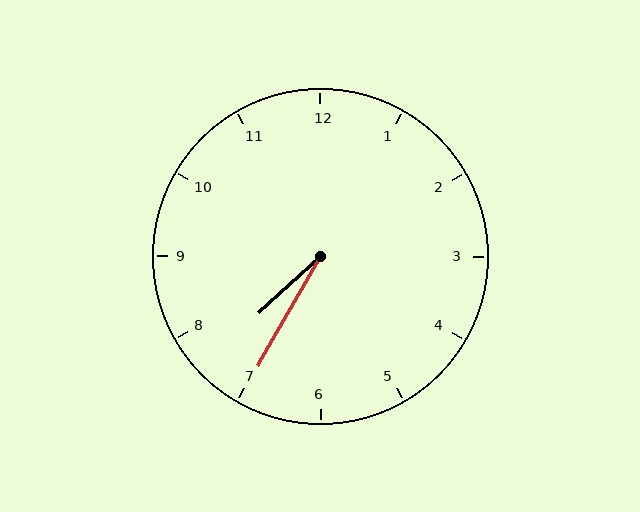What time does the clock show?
7:35.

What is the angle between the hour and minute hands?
Approximately 18 degrees.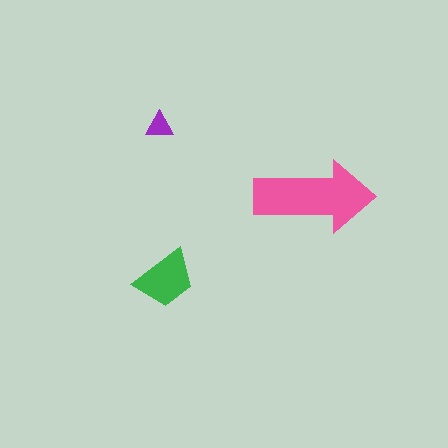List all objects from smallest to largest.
The purple triangle, the green trapezoid, the pink arrow.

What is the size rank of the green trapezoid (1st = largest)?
2nd.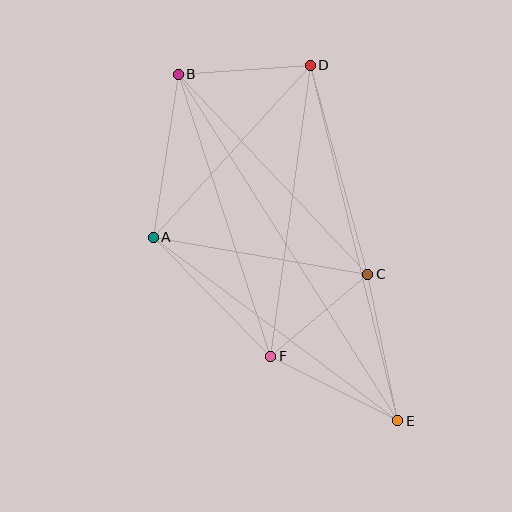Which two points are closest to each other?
Points C and F are closest to each other.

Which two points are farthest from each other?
Points B and E are farthest from each other.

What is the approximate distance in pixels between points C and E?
The distance between C and E is approximately 150 pixels.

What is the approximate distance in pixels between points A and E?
The distance between A and E is approximately 306 pixels.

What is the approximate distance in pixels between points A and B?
The distance between A and B is approximately 165 pixels.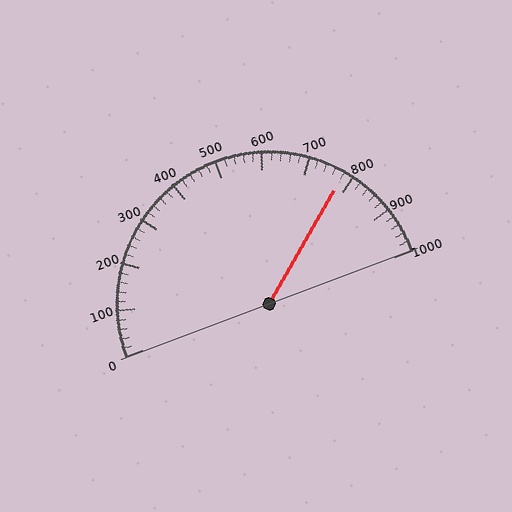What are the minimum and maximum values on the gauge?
The gauge ranges from 0 to 1000.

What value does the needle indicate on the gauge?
The needle indicates approximately 780.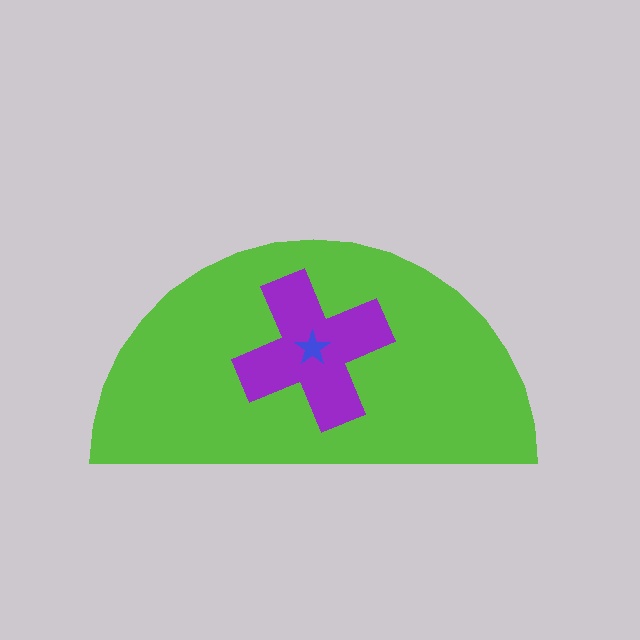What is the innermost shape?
The blue star.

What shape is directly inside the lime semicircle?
The purple cross.